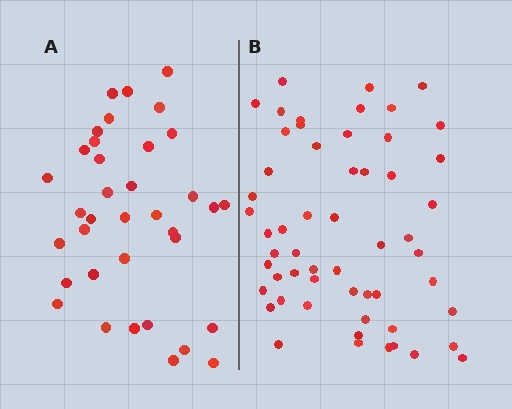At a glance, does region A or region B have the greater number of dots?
Region B (the right region) has more dots.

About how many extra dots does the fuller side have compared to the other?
Region B has approximately 20 more dots than region A.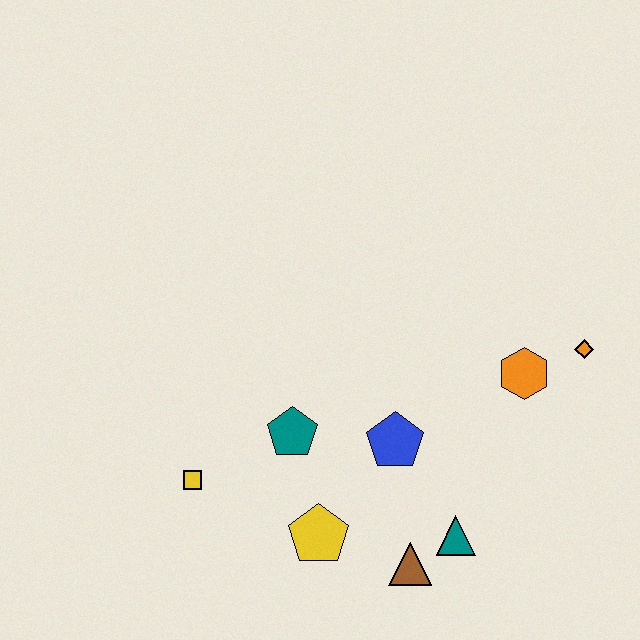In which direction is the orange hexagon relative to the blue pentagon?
The orange hexagon is to the right of the blue pentagon.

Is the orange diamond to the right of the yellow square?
Yes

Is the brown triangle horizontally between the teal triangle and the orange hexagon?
No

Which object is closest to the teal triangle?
The brown triangle is closest to the teal triangle.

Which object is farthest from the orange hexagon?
The yellow square is farthest from the orange hexagon.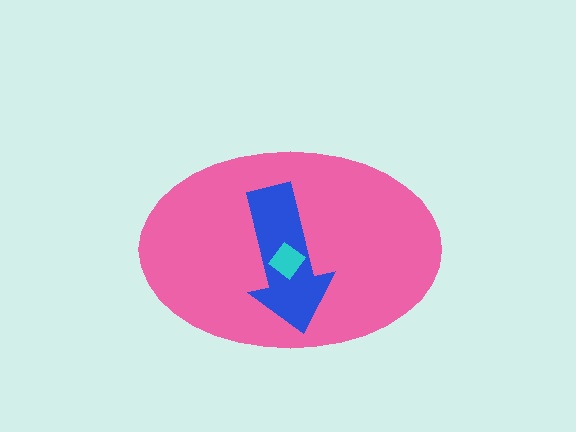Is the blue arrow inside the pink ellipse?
Yes.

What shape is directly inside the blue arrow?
The cyan diamond.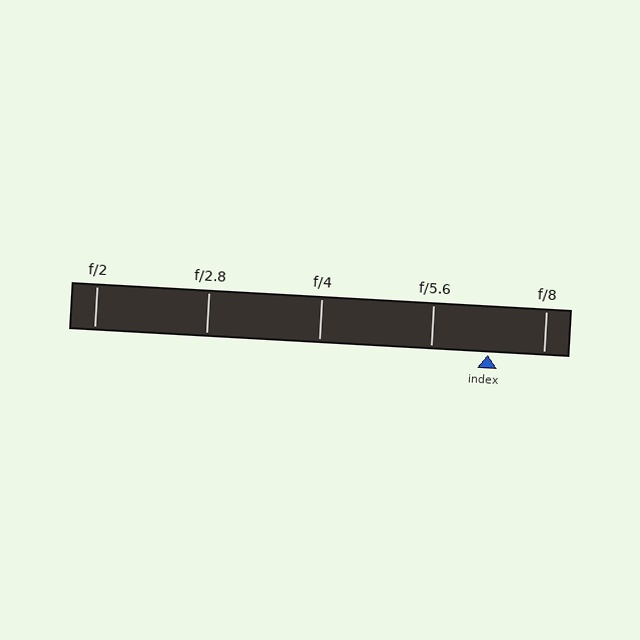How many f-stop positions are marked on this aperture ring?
There are 5 f-stop positions marked.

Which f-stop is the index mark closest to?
The index mark is closest to f/8.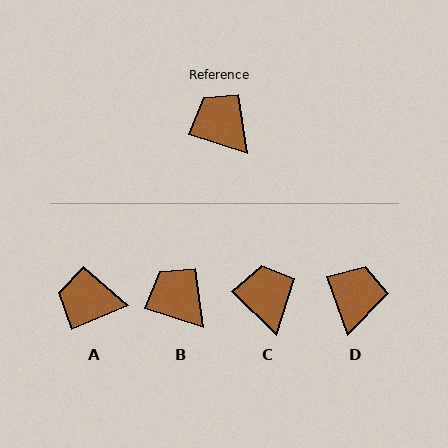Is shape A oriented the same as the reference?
No, it is off by about 41 degrees.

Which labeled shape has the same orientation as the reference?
B.